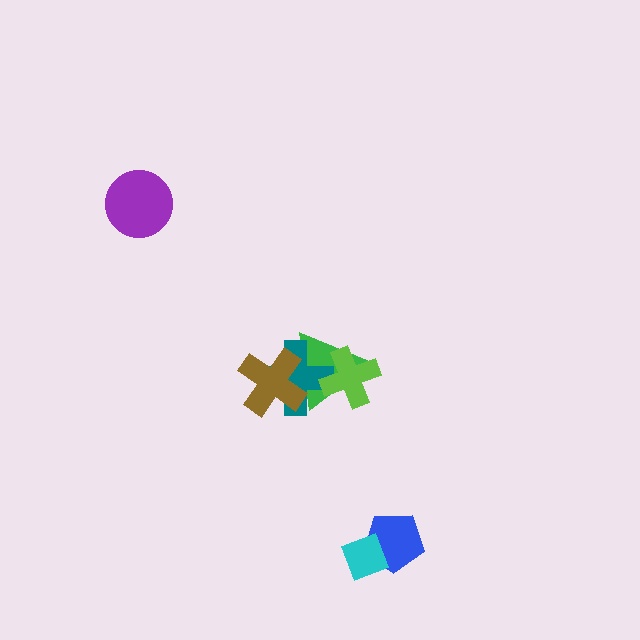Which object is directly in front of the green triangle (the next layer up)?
The teal cross is directly in front of the green triangle.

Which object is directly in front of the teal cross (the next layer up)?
The lime cross is directly in front of the teal cross.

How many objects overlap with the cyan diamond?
1 object overlaps with the cyan diamond.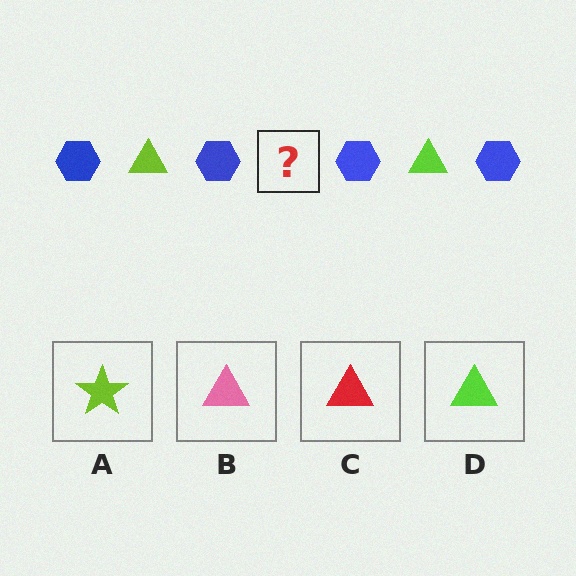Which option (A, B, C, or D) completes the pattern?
D.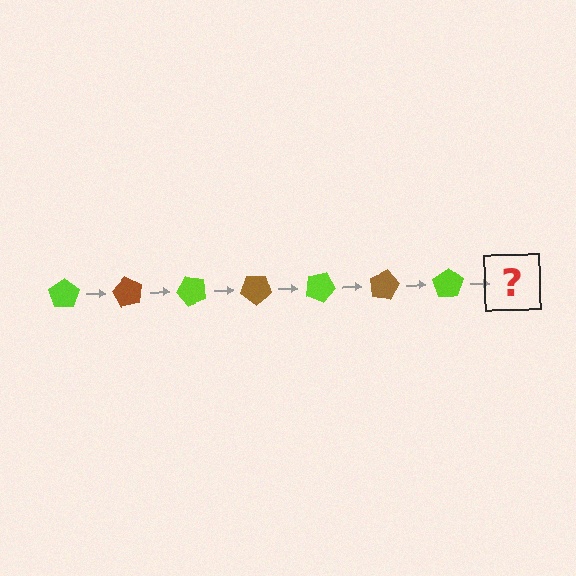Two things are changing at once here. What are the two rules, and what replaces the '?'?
The two rules are that it rotates 60 degrees each step and the color cycles through lime and brown. The '?' should be a brown pentagon, rotated 420 degrees from the start.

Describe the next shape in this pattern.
It should be a brown pentagon, rotated 420 degrees from the start.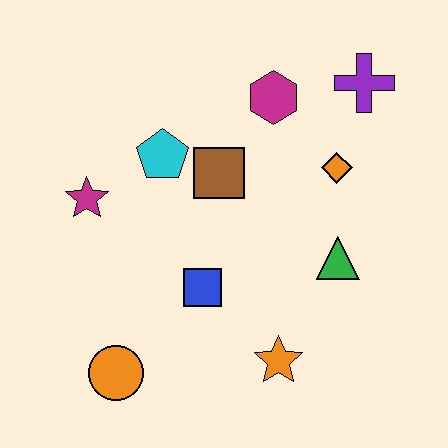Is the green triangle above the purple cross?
No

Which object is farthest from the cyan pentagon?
The orange star is farthest from the cyan pentagon.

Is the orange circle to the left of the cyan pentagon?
Yes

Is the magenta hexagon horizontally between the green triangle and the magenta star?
Yes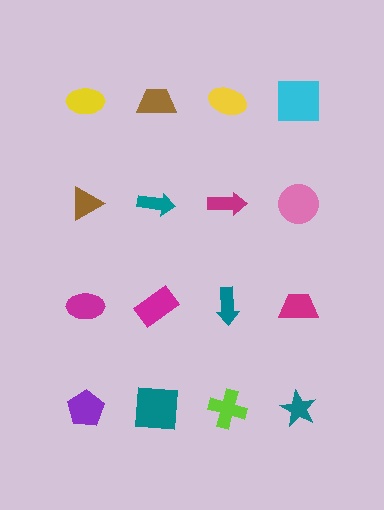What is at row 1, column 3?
A yellow ellipse.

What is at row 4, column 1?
A purple pentagon.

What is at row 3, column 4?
A magenta trapezoid.